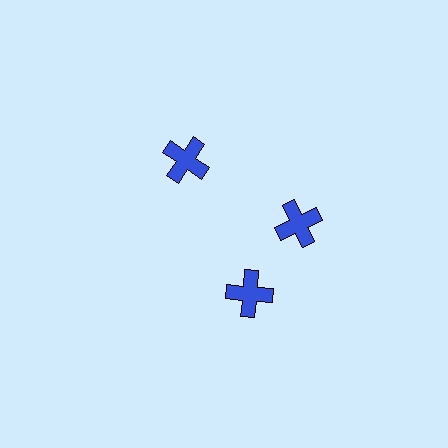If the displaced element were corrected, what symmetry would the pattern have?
It would have 3-fold rotational symmetry — the pattern would map onto itself every 120 degrees.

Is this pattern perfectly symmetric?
No. The 3 blue crosses are arranged in a ring, but one element near the 7 o'clock position is rotated out of alignment along the ring, breaking the 3-fold rotational symmetry.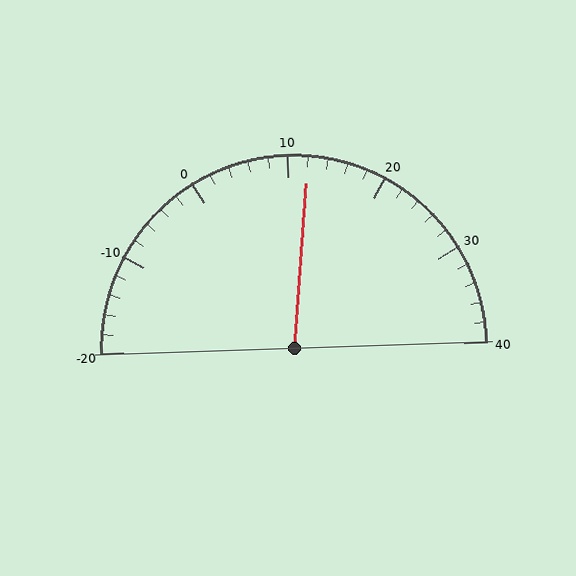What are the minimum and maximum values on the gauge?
The gauge ranges from -20 to 40.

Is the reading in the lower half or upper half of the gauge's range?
The reading is in the upper half of the range (-20 to 40).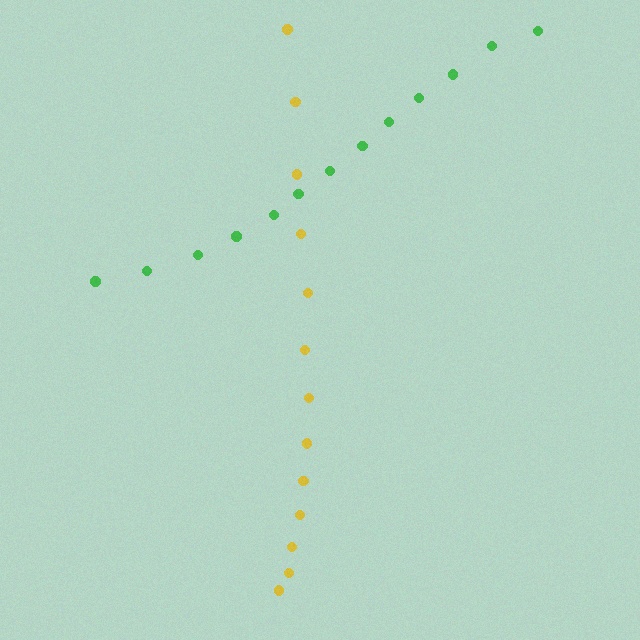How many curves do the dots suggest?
There are 2 distinct paths.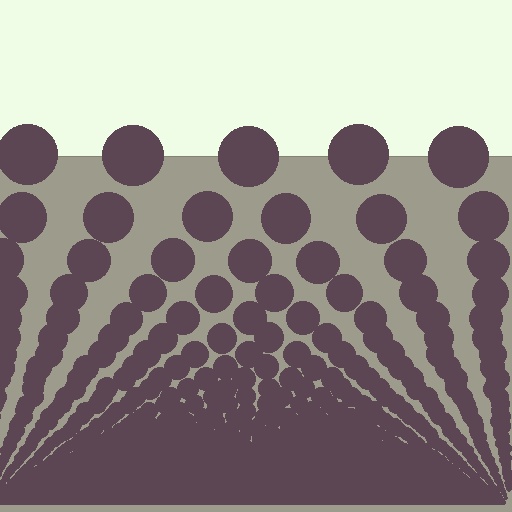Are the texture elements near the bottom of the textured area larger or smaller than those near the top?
Smaller. The gradient is inverted — elements near the bottom are smaller and denser.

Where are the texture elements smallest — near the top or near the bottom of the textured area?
Near the bottom.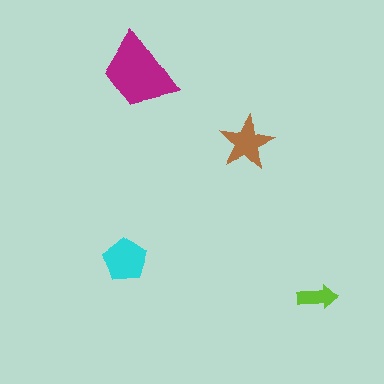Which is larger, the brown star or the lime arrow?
The brown star.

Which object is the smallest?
The lime arrow.